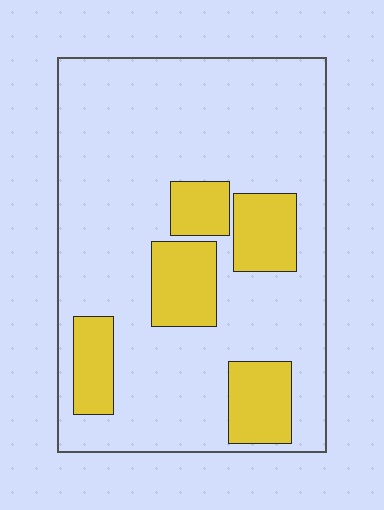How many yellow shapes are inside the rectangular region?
5.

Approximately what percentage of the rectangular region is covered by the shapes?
Approximately 20%.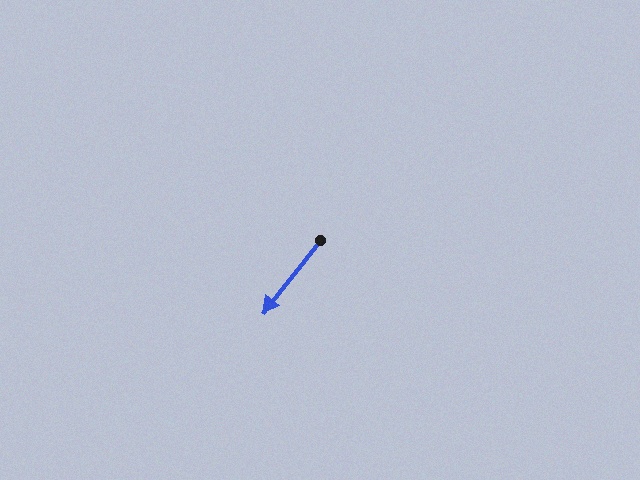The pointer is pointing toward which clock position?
Roughly 7 o'clock.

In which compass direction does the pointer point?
Southwest.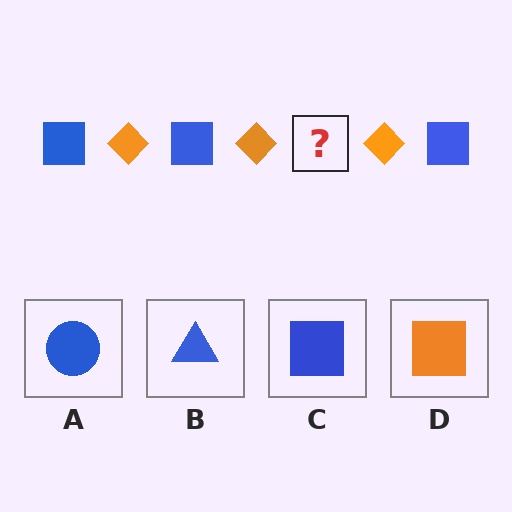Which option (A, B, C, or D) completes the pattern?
C.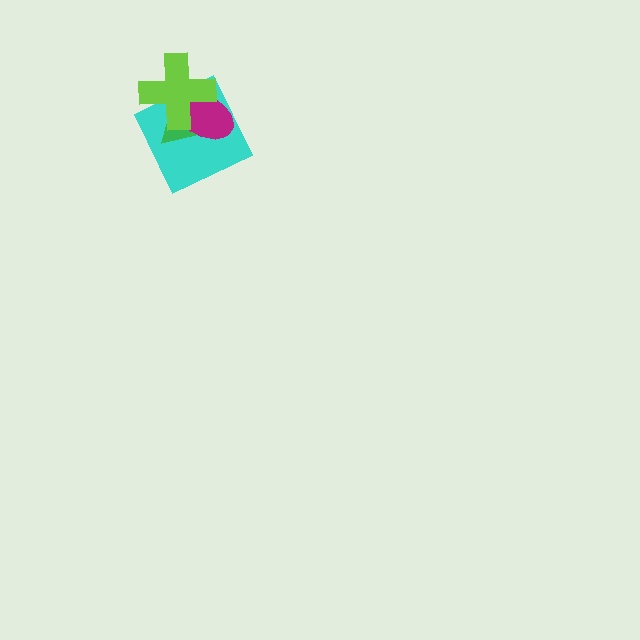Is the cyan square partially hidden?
Yes, it is partially covered by another shape.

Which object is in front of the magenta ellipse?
The lime cross is in front of the magenta ellipse.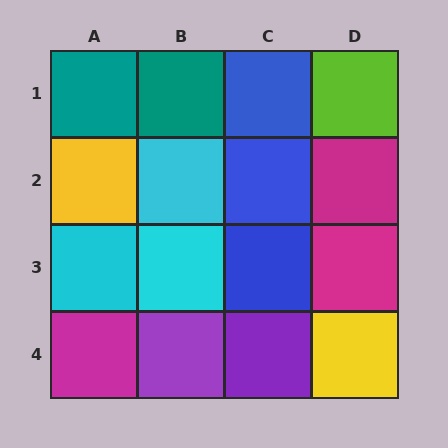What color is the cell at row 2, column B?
Cyan.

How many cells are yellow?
2 cells are yellow.